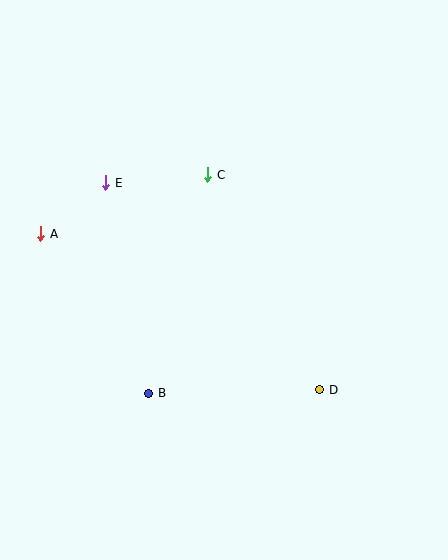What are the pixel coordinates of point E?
Point E is at (106, 183).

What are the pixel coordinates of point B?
Point B is at (149, 393).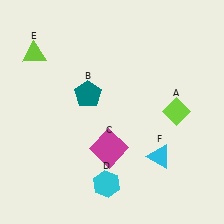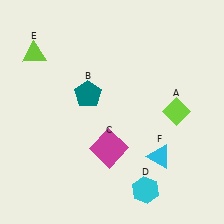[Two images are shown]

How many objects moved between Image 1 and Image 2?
1 object moved between the two images.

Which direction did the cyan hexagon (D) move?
The cyan hexagon (D) moved right.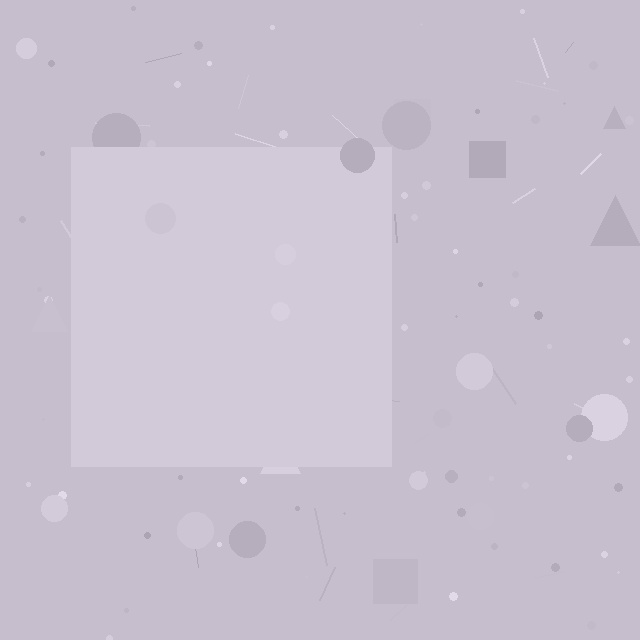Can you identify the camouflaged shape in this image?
The camouflaged shape is a square.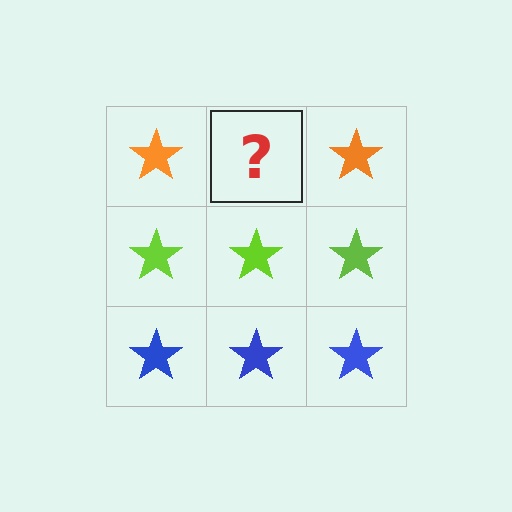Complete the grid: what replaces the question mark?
The question mark should be replaced with an orange star.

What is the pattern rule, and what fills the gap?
The rule is that each row has a consistent color. The gap should be filled with an orange star.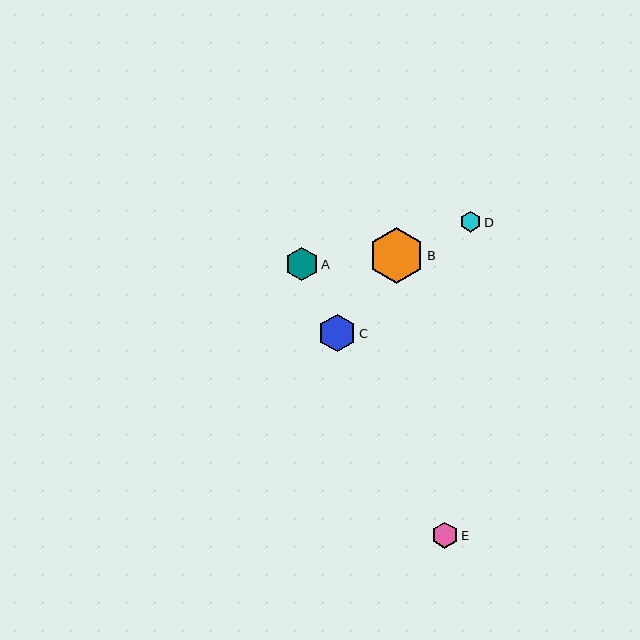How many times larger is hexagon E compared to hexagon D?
Hexagon E is approximately 1.3 times the size of hexagon D.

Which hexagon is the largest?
Hexagon B is the largest with a size of approximately 56 pixels.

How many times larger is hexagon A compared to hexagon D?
Hexagon A is approximately 1.6 times the size of hexagon D.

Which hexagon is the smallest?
Hexagon D is the smallest with a size of approximately 21 pixels.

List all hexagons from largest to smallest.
From largest to smallest: B, C, A, E, D.